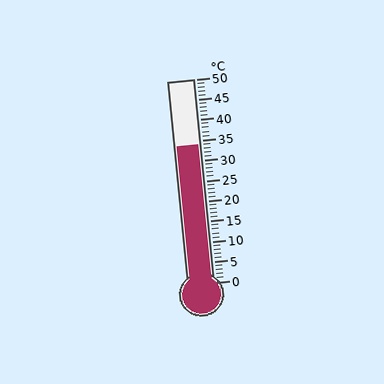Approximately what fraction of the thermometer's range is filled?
The thermometer is filled to approximately 70% of its range.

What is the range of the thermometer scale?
The thermometer scale ranges from 0°C to 50°C.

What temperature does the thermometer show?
The thermometer shows approximately 34°C.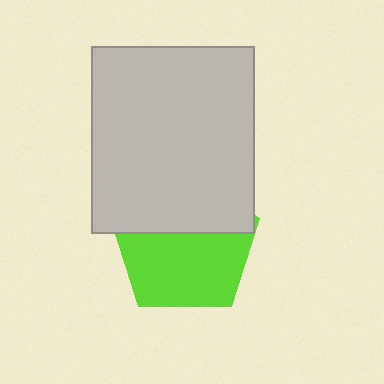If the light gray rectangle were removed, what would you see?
You would see the complete lime pentagon.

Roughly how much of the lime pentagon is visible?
About half of it is visible (roughly 58%).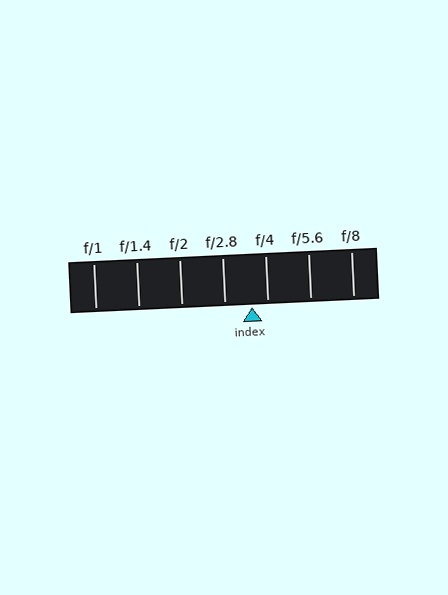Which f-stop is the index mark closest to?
The index mark is closest to f/4.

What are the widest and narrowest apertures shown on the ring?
The widest aperture shown is f/1 and the narrowest is f/8.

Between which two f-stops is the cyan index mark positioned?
The index mark is between f/2.8 and f/4.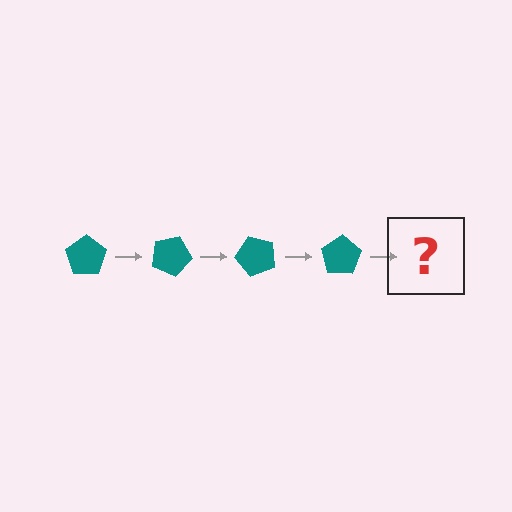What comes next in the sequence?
The next element should be a teal pentagon rotated 100 degrees.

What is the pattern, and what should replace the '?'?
The pattern is that the pentagon rotates 25 degrees each step. The '?' should be a teal pentagon rotated 100 degrees.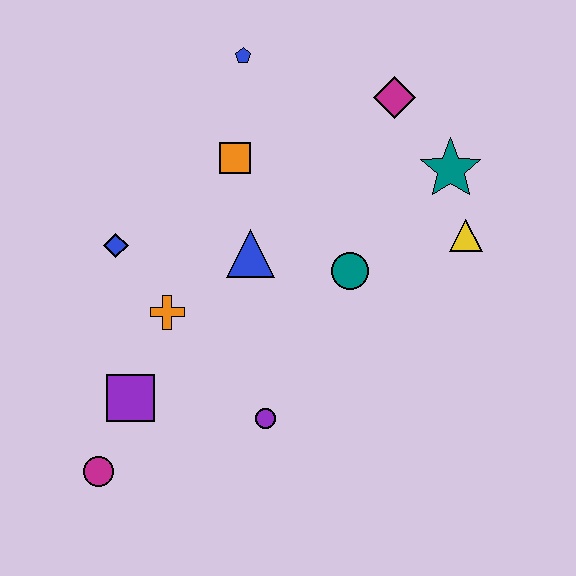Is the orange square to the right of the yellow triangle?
No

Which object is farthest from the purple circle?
The blue pentagon is farthest from the purple circle.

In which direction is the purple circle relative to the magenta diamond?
The purple circle is below the magenta diamond.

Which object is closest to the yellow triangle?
The teal star is closest to the yellow triangle.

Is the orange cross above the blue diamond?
No